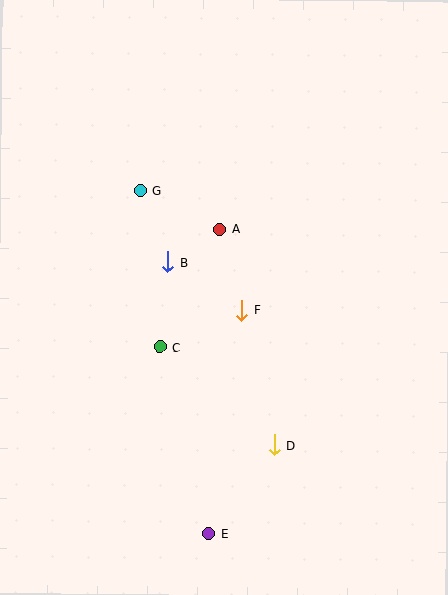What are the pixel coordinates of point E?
Point E is at (209, 534).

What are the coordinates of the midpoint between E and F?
The midpoint between E and F is at (225, 422).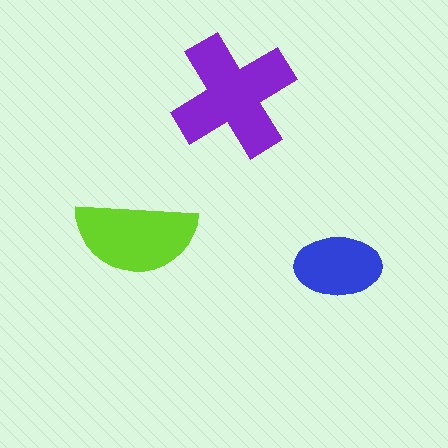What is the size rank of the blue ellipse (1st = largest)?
3rd.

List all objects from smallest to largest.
The blue ellipse, the lime semicircle, the purple cross.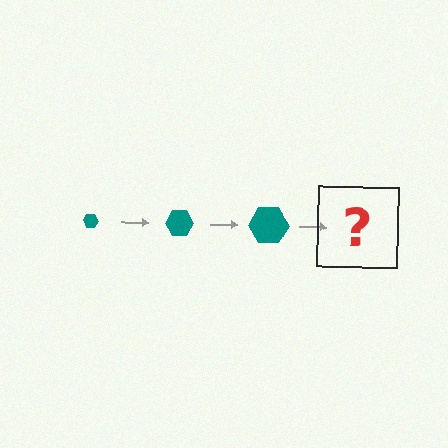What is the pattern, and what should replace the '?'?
The pattern is that the hexagon gets progressively larger each step. The '?' should be a teal hexagon, larger than the previous one.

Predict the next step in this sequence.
The next step is a teal hexagon, larger than the previous one.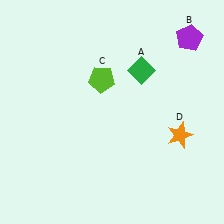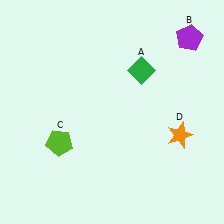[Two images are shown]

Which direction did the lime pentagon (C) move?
The lime pentagon (C) moved down.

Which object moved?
The lime pentagon (C) moved down.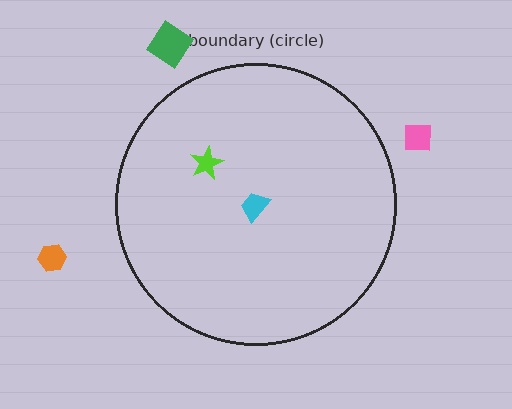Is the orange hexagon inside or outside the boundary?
Outside.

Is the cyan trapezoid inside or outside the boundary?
Inside.